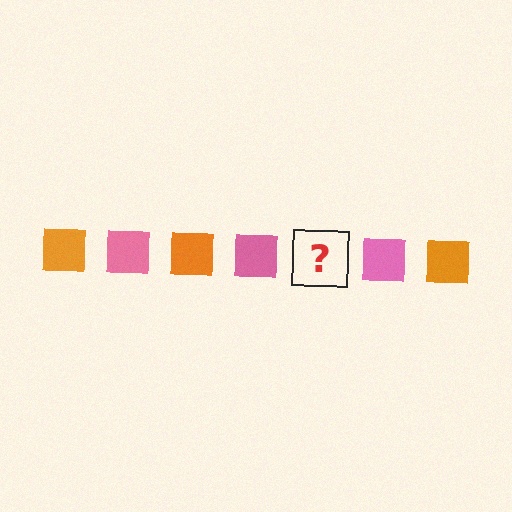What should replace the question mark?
The question mark should be replaced with an orange square.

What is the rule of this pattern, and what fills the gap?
The rule is that the pattern cycles through orange, pink squares. The gap should be filled with an orange square.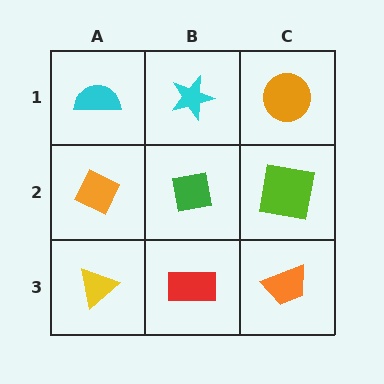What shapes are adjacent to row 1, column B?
A green square (row 2, column B), a cyan semicircle (row 1, column A), an orange circle (row 1, column C).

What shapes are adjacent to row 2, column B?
A cyan star (row 1, column B), a red rectangle (row 3, column B), an orange diamond (row 2, column A), a lime square (row 2, column C).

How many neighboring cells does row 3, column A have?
2.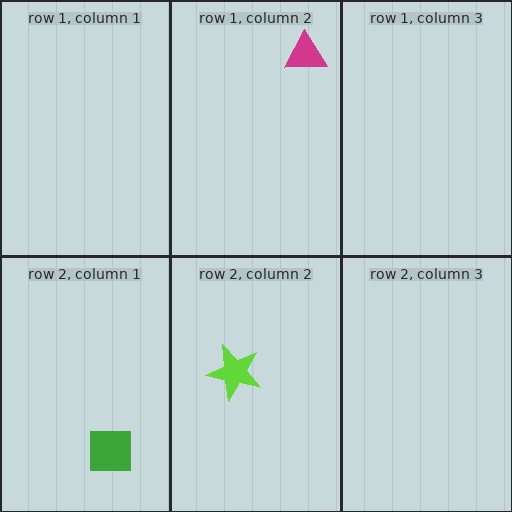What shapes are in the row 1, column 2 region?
The magenta triangle.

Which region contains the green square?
The row 2, column 1 region.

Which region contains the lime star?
The row 2, column 2 region.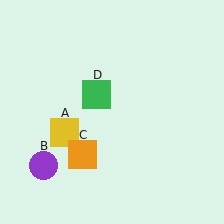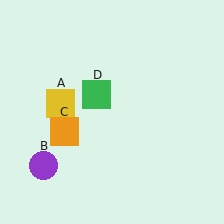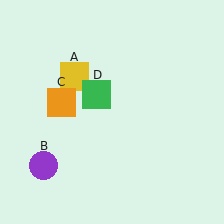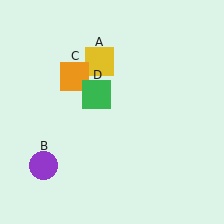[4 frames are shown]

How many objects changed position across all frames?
2 objects changed position: yellow square (object A), orange square (object C).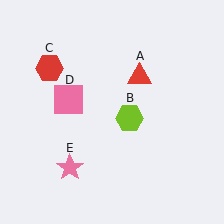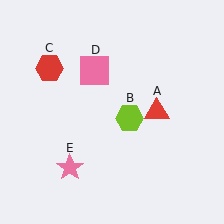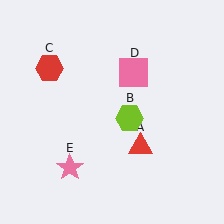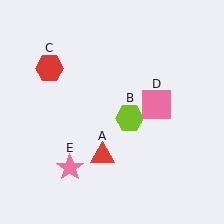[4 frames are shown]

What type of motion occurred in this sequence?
The red triangle (object A), pink square (object D) rotated clockwise around the center of the scene.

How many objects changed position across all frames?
2 objects changed position: red triangle (object A), pink square (object D).